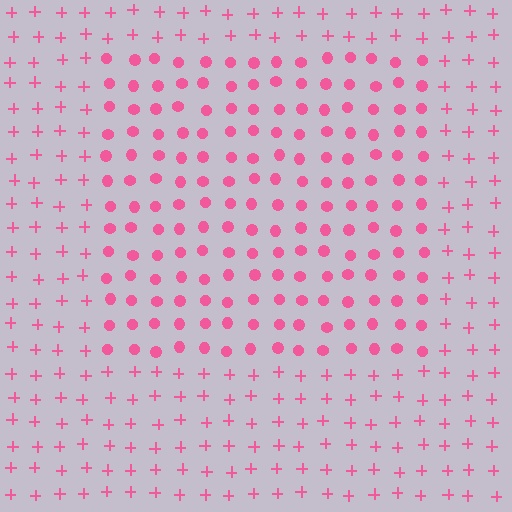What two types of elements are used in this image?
The image uses circles inside the rectangle region and plus signs outside it.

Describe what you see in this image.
The image is filled with small pink elements arranged in a uniform grid. A rectangle-shaped region contains circles, while the surrounding area contains plus signs. The boundary is defined purely by the change in element shape.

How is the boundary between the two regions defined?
The boundary is defined by a change in element shape: circles inside vs. plus signs outside. All elements share the same color and spacing.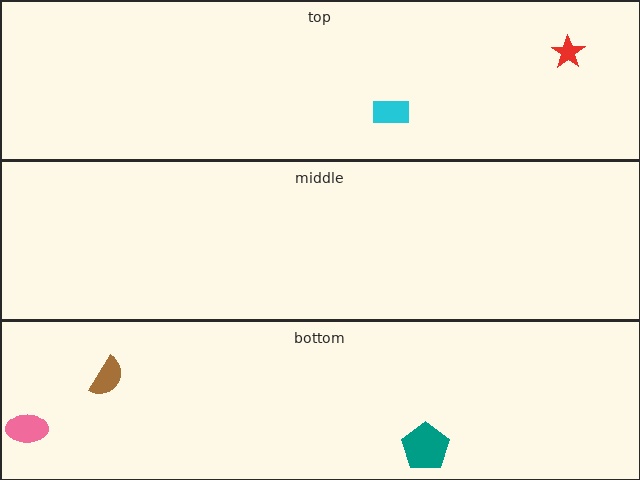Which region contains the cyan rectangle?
The top region.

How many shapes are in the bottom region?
3.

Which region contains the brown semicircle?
The bottom region.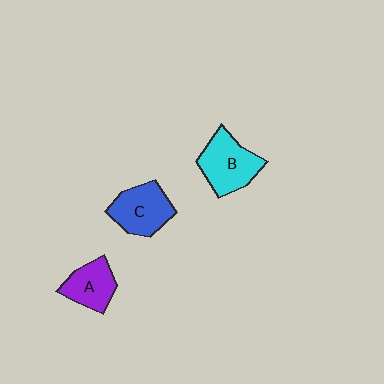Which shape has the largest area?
Shape B (cyan).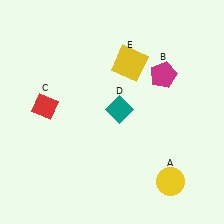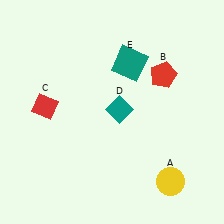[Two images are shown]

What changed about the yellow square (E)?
In Image 1, E is yellow. In Image 2, it changed to teal.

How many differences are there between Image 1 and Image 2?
There are 2 differences between the two images.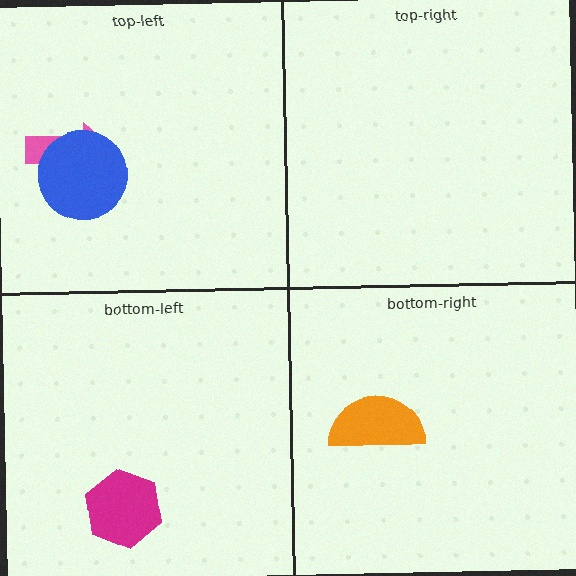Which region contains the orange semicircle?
The bottom-right region.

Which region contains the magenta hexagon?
The bottom-left region.